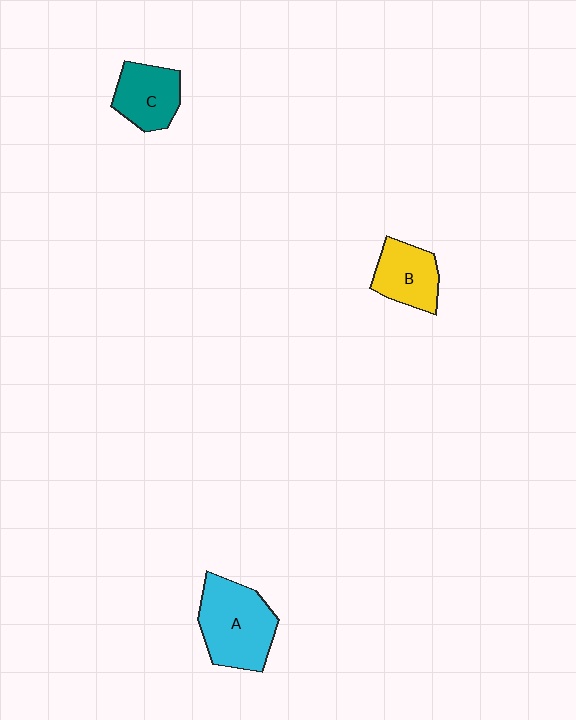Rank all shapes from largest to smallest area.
From largest to smallest: A (cyan), C (teal), B (yellow).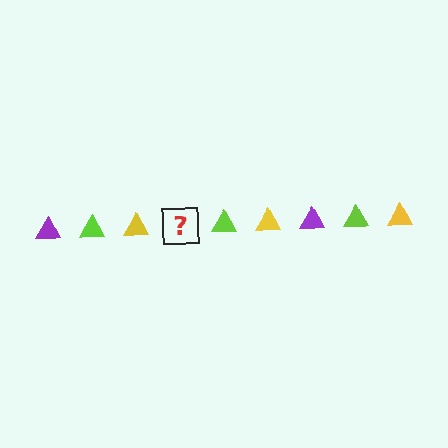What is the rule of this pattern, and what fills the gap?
The rule is that the pattern cycles through purple, lime, yellow triangles. The gap should be filled with a purple triangle.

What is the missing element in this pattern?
The missing element is a purple triangle.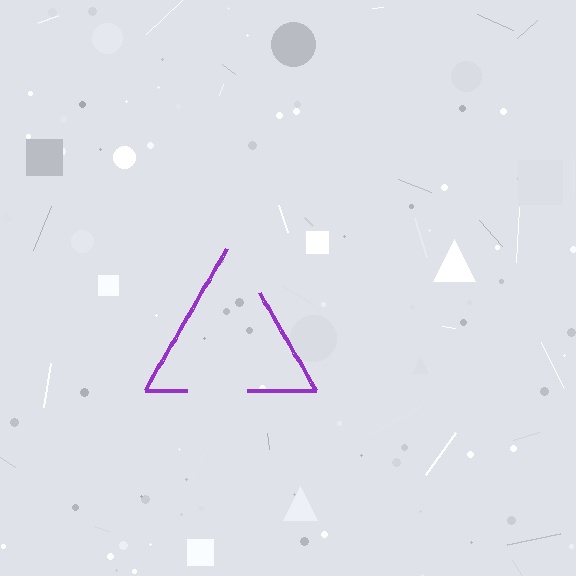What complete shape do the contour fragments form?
The contour fragments form a triangle.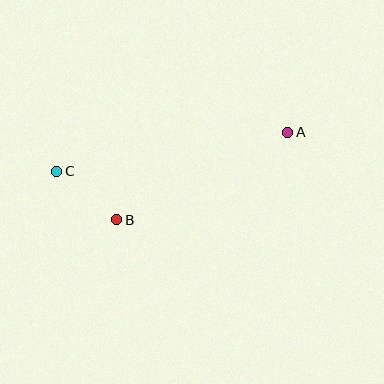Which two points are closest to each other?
Points B and C are closest to each other.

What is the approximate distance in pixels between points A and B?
The distance between A and B is approximately 192 pixels.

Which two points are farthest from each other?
Points A and C are farthest from each other.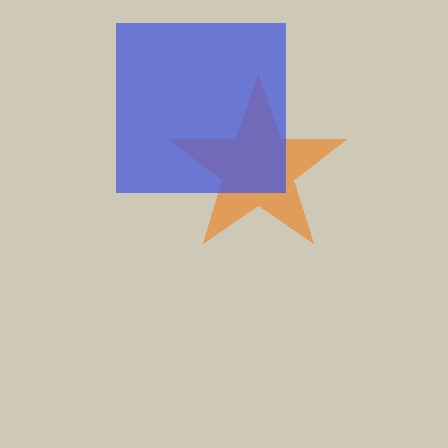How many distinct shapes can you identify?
There are 2 distinct shapes: an orange star, a blue square.